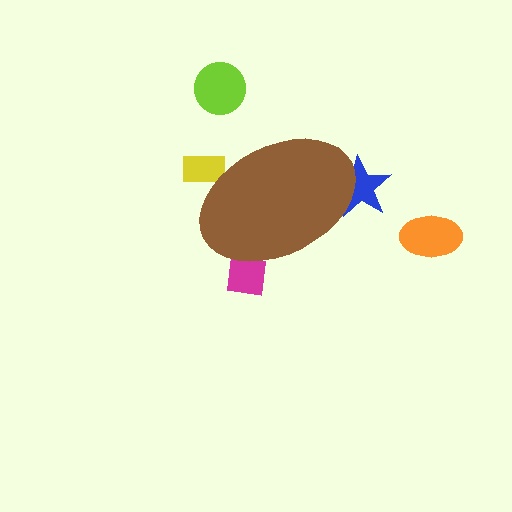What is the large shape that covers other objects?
A brown ellipse.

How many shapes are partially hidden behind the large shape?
3 shapes are partially hidden.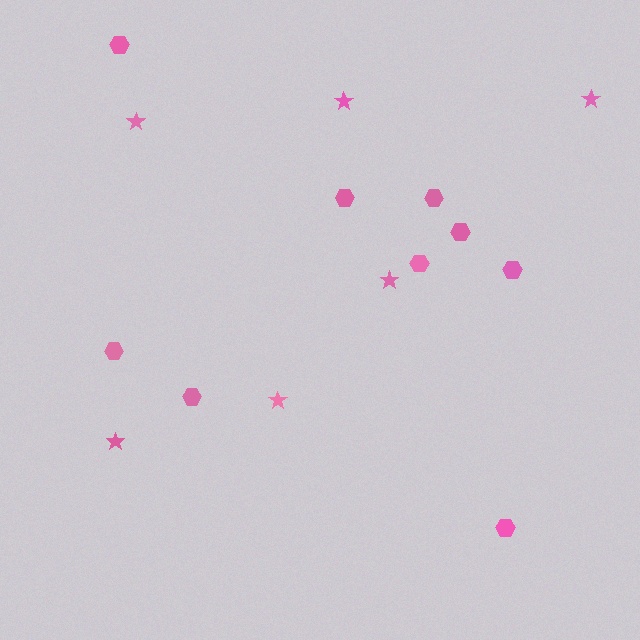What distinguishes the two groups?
There are 2 groups: one group of stars (6) and one group of hexagons (9).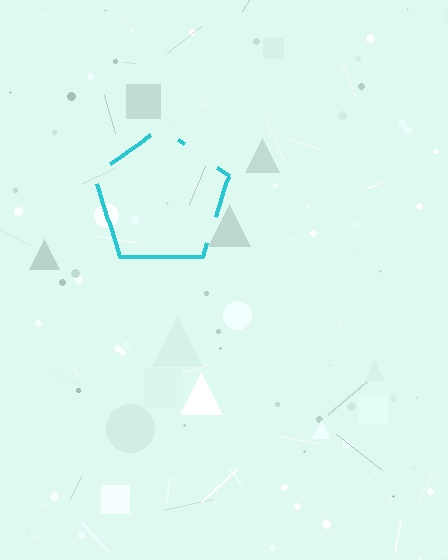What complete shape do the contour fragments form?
The contour fragments form a pentagon.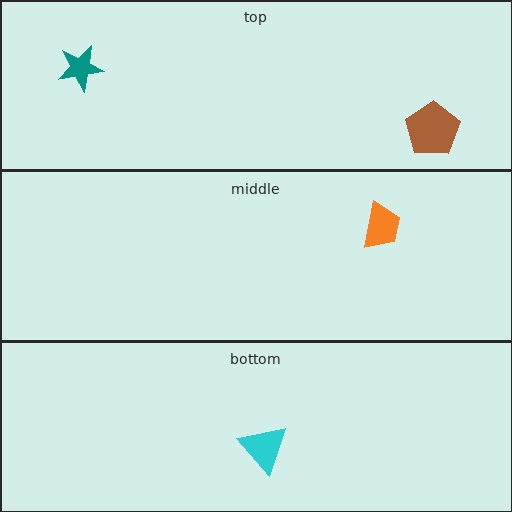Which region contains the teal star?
The top region.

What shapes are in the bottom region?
The cyan triangle.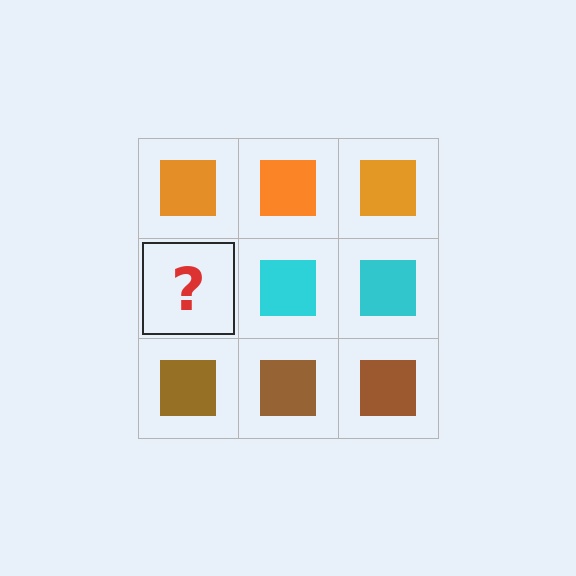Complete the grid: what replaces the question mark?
The question mark should be replaced with a cyan square.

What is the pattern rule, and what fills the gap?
The rule is that each row has a consistent color. The gap should be filled with a cyan square.